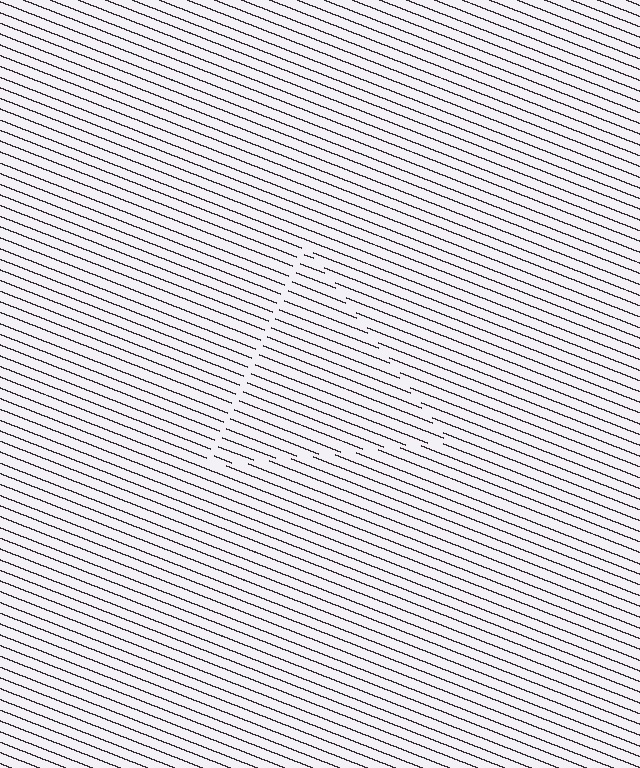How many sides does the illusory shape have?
3 sides — the line-ends trace a triangle.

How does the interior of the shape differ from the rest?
The interior of the shape contains the same grating, shifted by half a period — the contour is defined by the phase discontinuity where line-ends from the inner and outer gratings abut.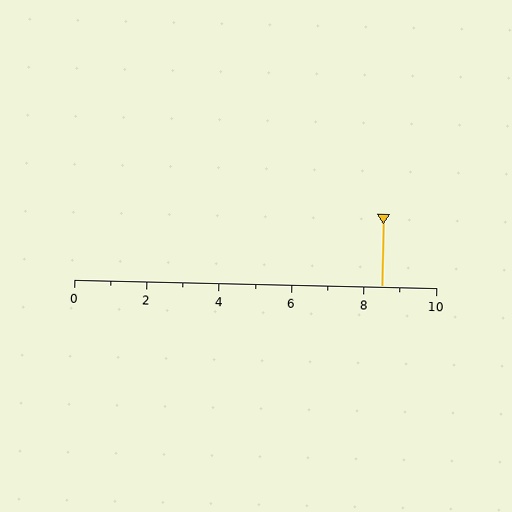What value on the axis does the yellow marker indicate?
The marker indicates approximately 8.5.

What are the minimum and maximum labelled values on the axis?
The axis runs from 0 to 10.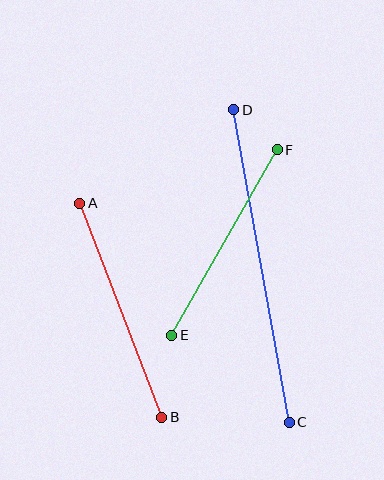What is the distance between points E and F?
The distance is approximately 214 pixels.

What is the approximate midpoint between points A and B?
The midpoint is at approximately (121, 310) pixels.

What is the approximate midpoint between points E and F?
The midpoint is at approximately (225, 243) pixels.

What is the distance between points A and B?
The distance is approximately 229 pixels.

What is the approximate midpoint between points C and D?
The midpoint is at approximately (262, 266) pixels.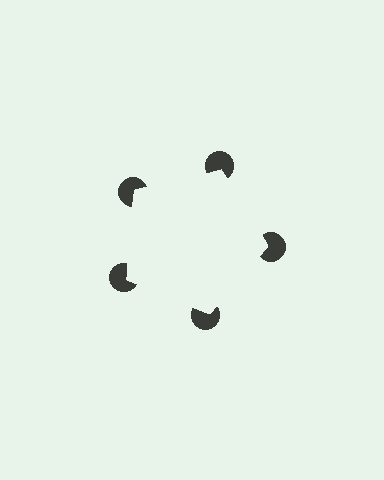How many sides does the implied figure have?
5 sides.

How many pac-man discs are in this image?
There are 5 — one at each vertex of the illusory pentagon.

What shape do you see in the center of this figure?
An illusory pentagon — its edges are inferred from the aligned wedge cuts in the pac-man discs, not physically drawn.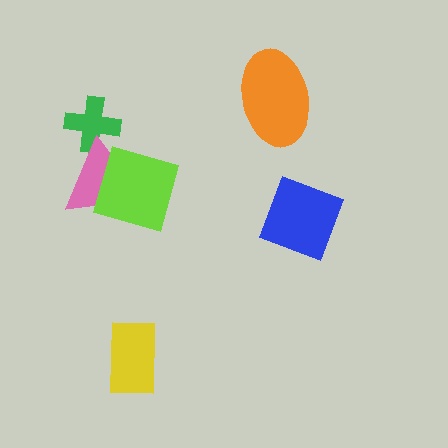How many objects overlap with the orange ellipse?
0 objects overlap with the orange ellipse.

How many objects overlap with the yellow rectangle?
0 objects overlap with the yellow rectangle.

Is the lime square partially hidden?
No, no other shape covers it.